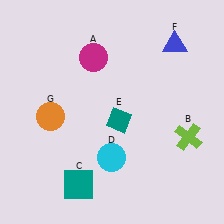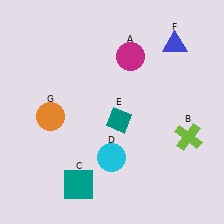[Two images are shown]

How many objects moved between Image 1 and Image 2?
1 object moved between the two images.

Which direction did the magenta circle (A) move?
The magenta circle (A) moved right.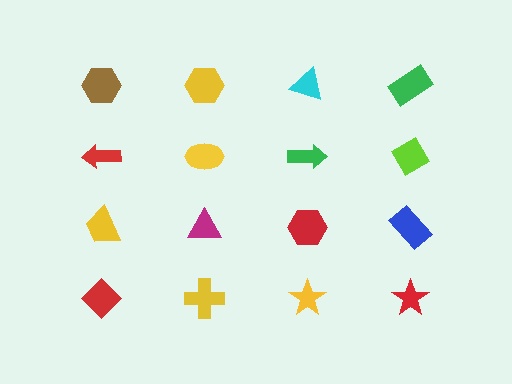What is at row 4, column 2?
A yellow cross.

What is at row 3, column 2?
A magenta triangle.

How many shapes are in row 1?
4 shapes.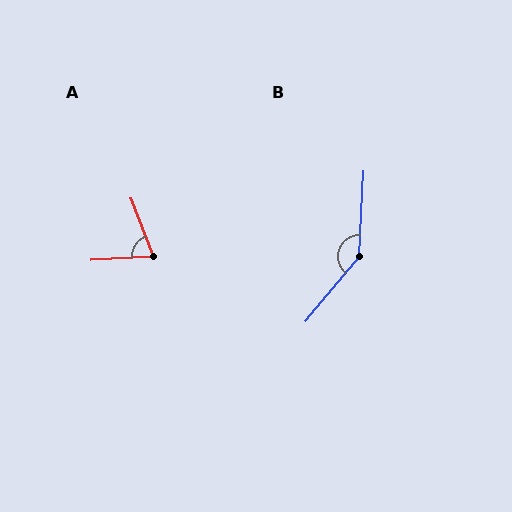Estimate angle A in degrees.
Approximately 72 degrees.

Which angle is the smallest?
A, at approximately 72 degrees.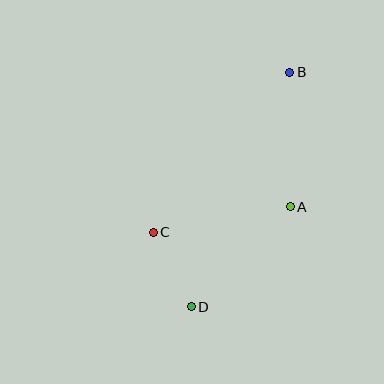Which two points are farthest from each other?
Points B and D are farthest from each other.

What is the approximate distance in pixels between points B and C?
The distance between B and C is approximately 210 pixels.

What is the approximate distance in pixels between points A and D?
The distance between A and D is approximately 141 pixels.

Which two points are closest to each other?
Points C and D are closest to each other.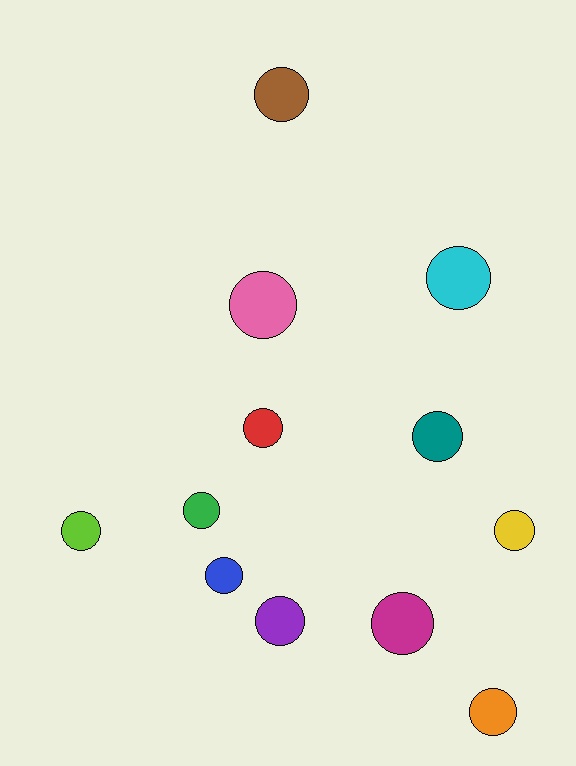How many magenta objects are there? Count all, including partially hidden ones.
There is 1 magenta object.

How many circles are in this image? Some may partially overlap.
There are 12 circles.